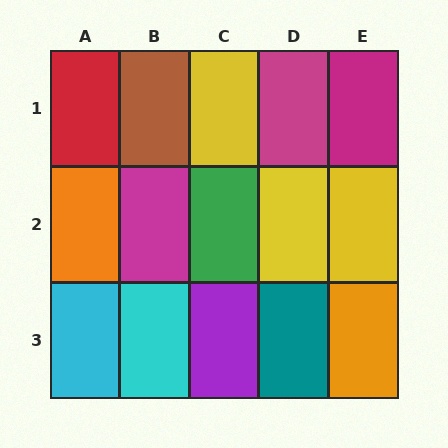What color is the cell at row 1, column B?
Brown.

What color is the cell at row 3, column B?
Cyan.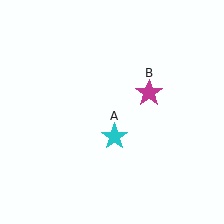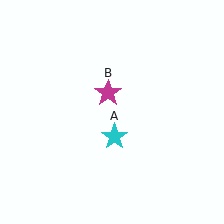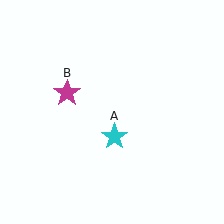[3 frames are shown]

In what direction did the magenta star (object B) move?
The magenta star (object B) moved left.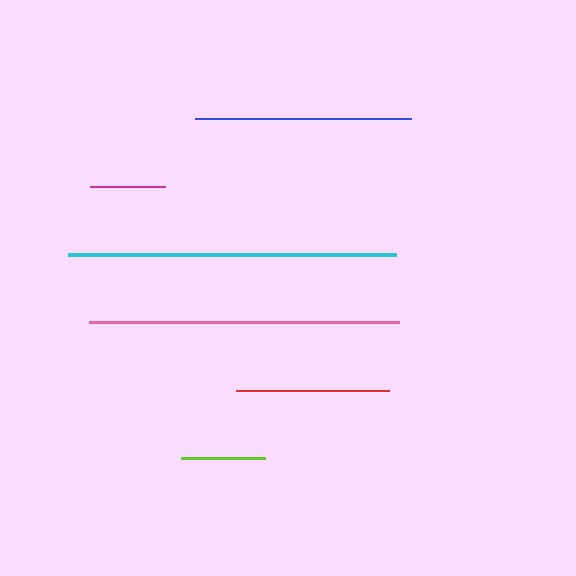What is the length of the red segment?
The red segment is approximately 153 pixels long.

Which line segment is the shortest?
The magenta line is the shortest at approximately 75 pixels.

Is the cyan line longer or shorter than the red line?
The cyan line is longer than the red line.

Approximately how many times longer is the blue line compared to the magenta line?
The blue line is approximately 2.9 times the length of the magenta line.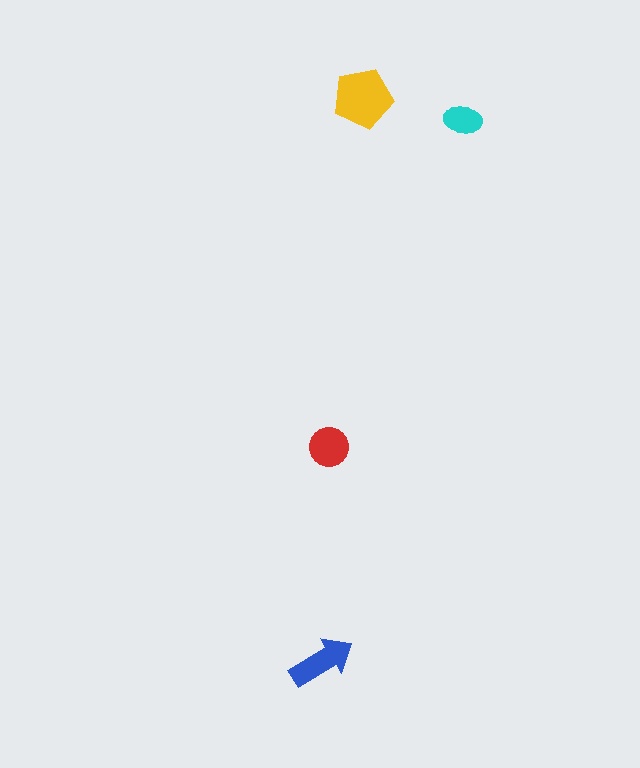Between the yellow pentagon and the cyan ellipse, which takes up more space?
The yellow pentagon.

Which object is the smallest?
The cyan ellipse.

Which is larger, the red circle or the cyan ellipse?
The red circle.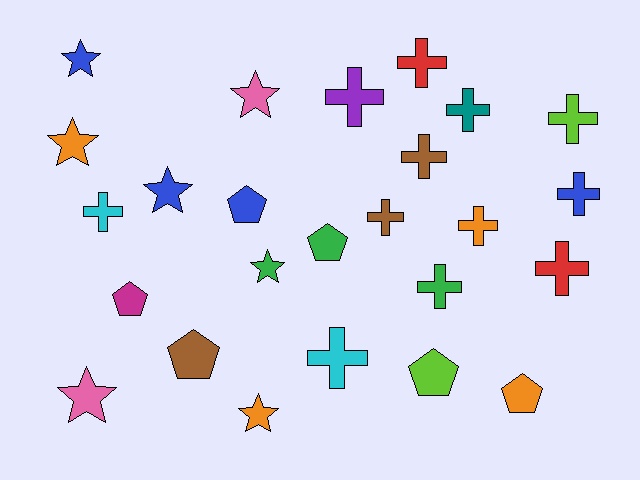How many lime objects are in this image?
There are 2 lime objects.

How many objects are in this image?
There are 25 objects.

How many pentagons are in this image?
There are 6 pentagons.